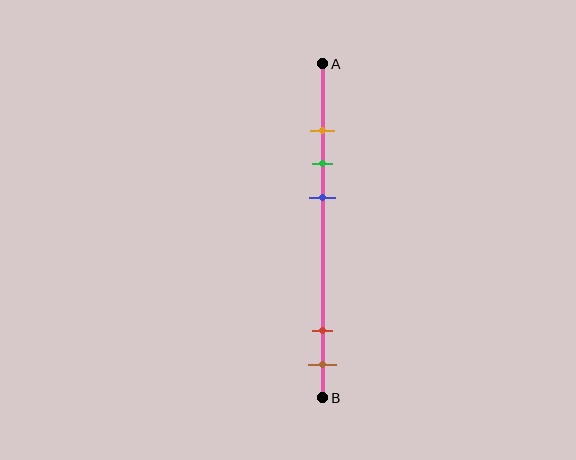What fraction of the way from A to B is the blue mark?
The blue mark is approximately 40% (0.4) of the way from A to B.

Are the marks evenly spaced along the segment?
No, the marks are not evenly spaced.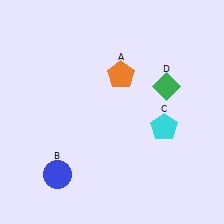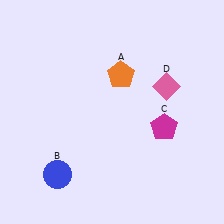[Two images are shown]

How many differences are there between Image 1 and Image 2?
There are 2 differences between the two images.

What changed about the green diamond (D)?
In Image 1, D is green. In Image 2, it changed to pink.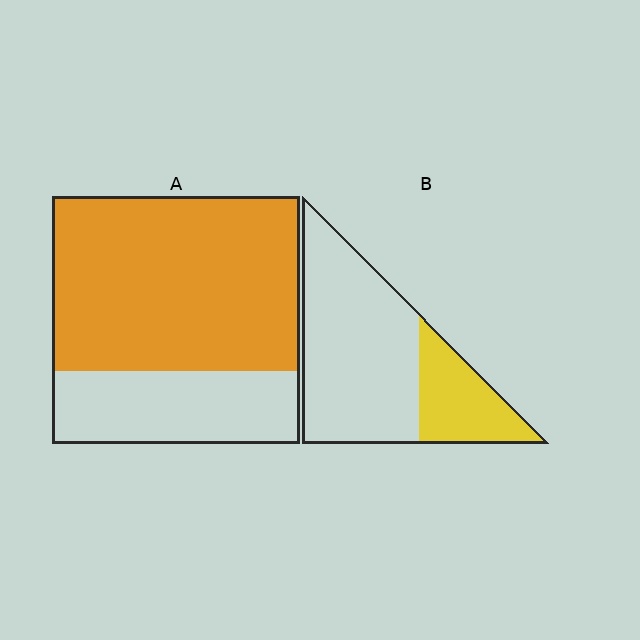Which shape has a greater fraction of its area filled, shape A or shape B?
Shape A.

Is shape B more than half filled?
No.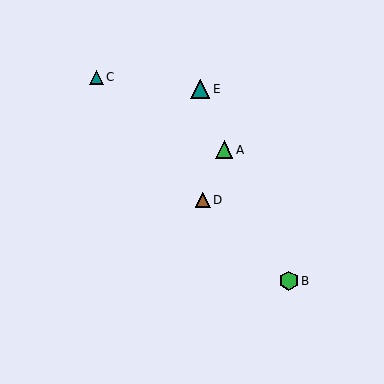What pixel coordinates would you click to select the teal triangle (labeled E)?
Click at (200, 89) to select the teal triangle E.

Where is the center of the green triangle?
The center of the green triangle is at (224, 150).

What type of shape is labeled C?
Shape C is a teal triangle.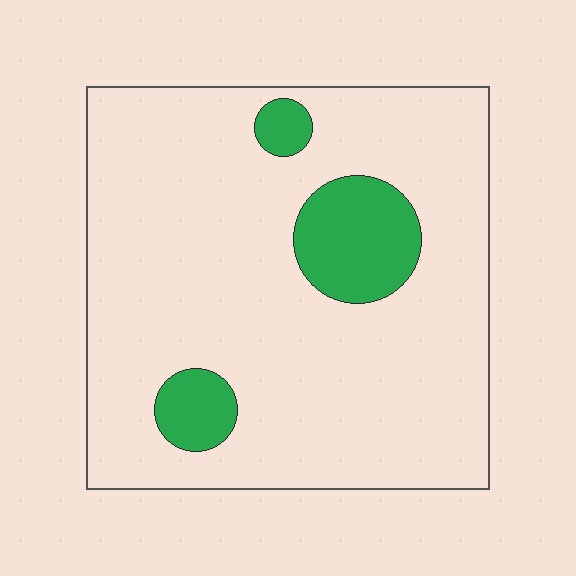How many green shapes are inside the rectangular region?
3.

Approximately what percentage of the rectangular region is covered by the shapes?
Approximately 15%.